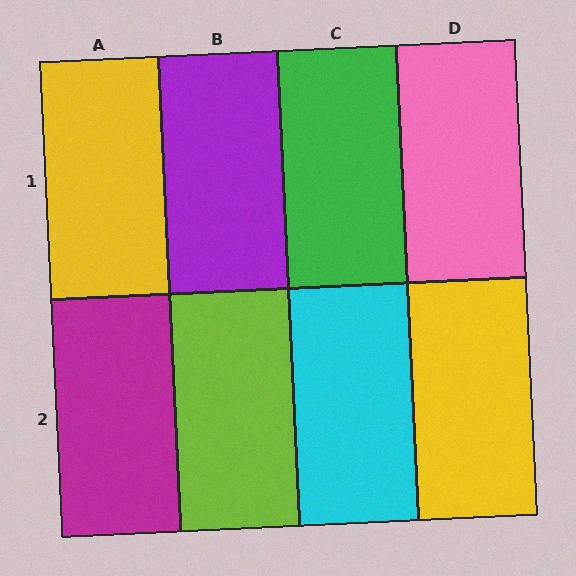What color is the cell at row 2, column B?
Lime.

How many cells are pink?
1 cell is pink.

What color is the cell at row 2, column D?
Yellow.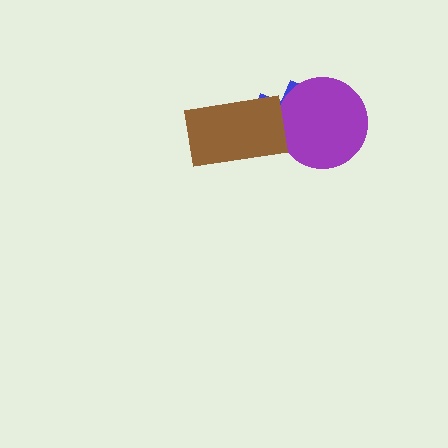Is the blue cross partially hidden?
Yes, it is partially covered by another shape.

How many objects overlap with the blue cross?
2 objects overlap with the blue cross.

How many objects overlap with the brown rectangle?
1 object overlaps with the brown rectangle.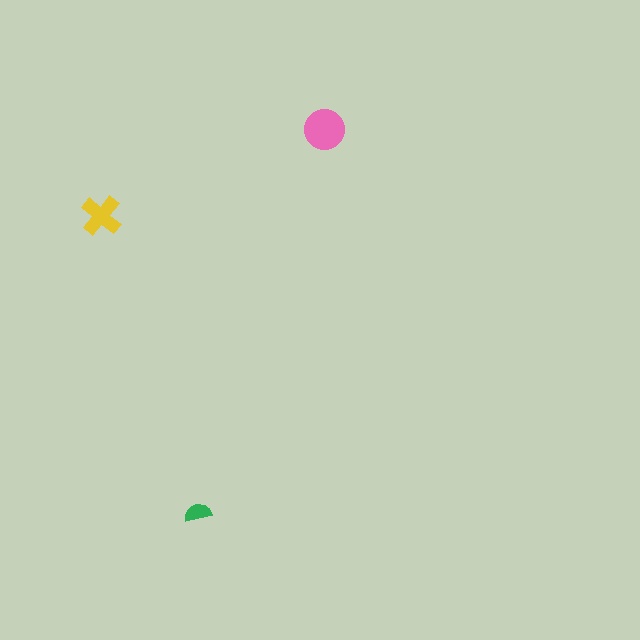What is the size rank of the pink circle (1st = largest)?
1st.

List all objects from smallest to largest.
The green semicircle, the yellow cross, the pink circle.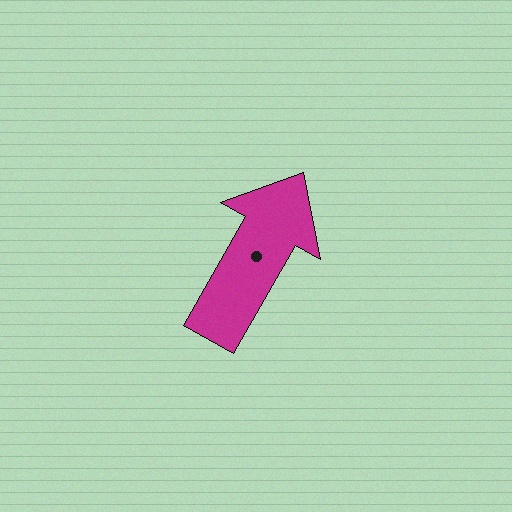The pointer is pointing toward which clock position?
Roughly 1 o'clock.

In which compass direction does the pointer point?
Northeast.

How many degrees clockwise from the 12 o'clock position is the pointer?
Approximately 30 degrees.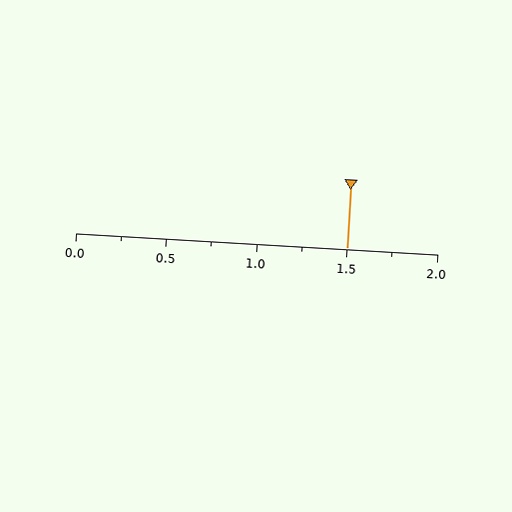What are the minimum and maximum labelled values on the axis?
The axis runs from 0.0 to 2.0.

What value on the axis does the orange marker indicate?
The marker indicates approximately 1.5.